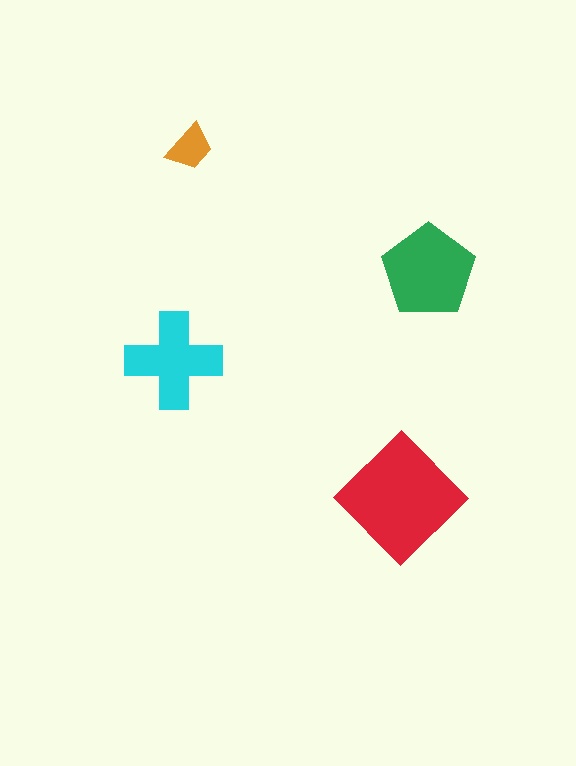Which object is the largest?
The red diamond.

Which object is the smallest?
The orange trapezoid.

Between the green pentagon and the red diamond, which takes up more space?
The red diamond.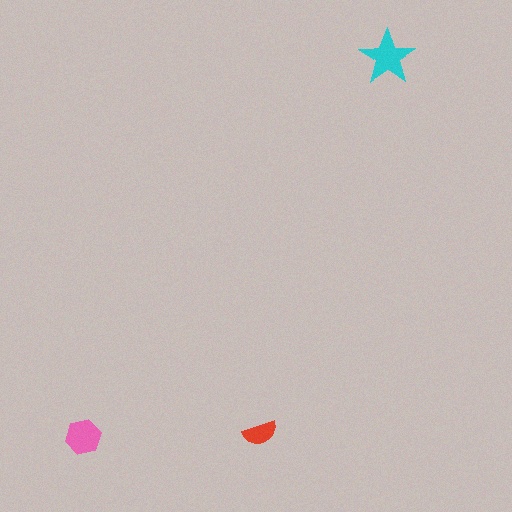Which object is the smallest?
The red semicircle.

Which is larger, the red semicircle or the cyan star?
The cyan star.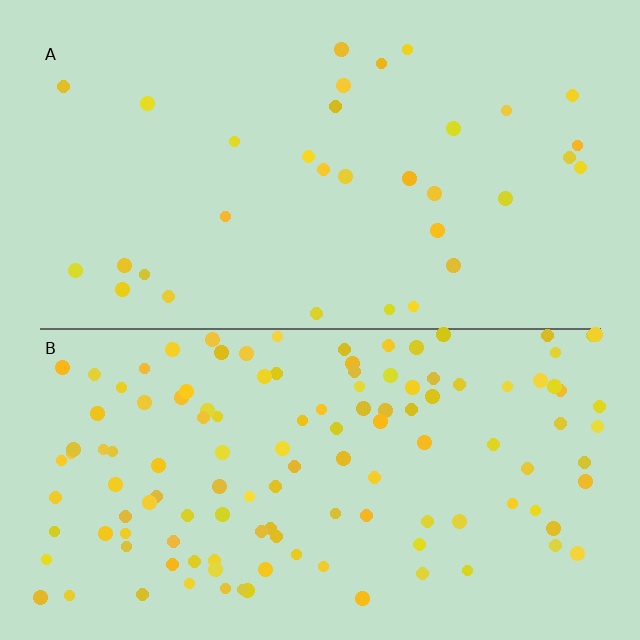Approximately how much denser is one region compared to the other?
Approximately 3.8× — region B over region A.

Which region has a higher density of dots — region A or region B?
B (the bottom).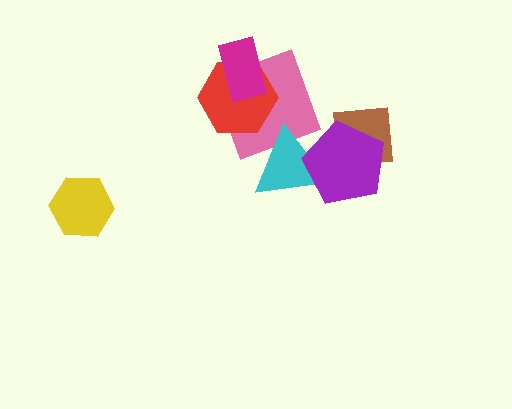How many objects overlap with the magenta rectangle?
2 objects overlap with the magenta rectangle.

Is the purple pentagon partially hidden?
No, no other shape covers it.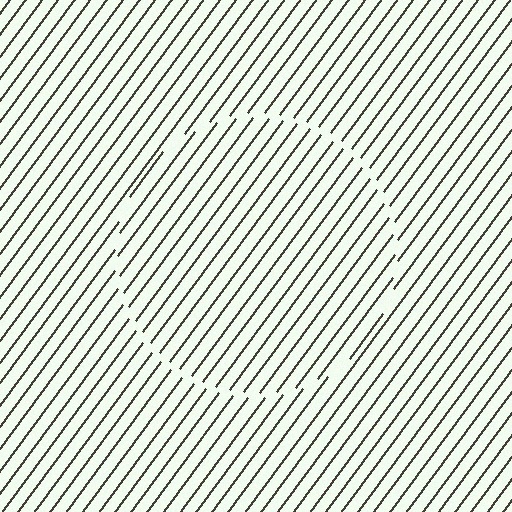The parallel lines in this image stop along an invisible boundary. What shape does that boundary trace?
An illusory circle. The interior of the shape contains the same grating, shifted by half a period — the contour is defined by the phase discontinuity where line-ends from the inner and outer gratings abut.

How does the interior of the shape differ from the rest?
The interior of the shape contains the same grating, shifted by half a period — the contour is defined by the phase discontinuity where line-ends from the inner and outer gratings abut.